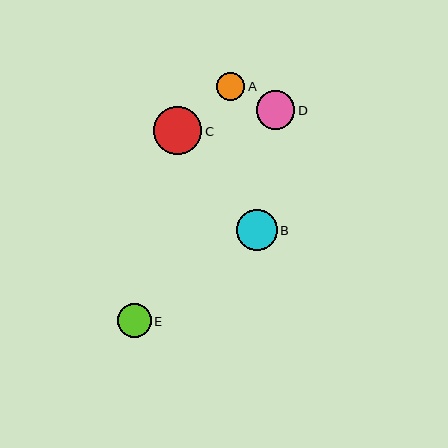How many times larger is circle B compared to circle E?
Circle B is approximately 1.2 times the size of circle E.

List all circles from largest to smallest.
From largest to smallest: C, B, D, E, A.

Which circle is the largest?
Circle C is the largest with a size of approximately 48 pixels.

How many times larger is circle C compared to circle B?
Circle C is approximately 1.2 times the size of circle B.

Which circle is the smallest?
Circle A is the smallest with a size of approximately 28 pixels.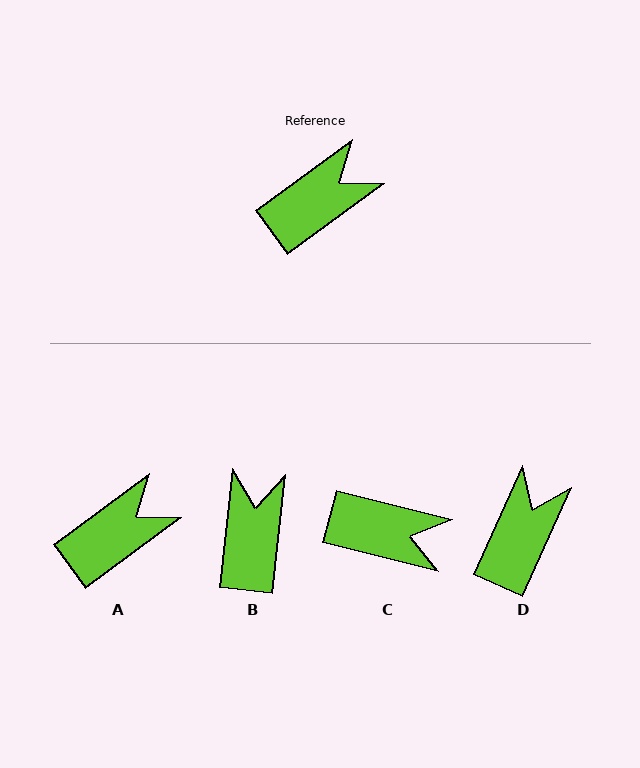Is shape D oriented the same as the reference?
No, it is off by about 30 degrees.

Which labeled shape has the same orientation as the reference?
A.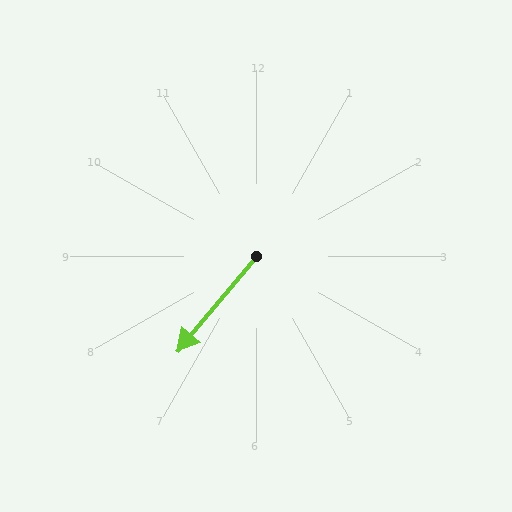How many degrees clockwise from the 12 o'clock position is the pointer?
Approximately 220 degrees.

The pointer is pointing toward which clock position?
Roughly 7 o'clock.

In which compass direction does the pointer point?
Southwest.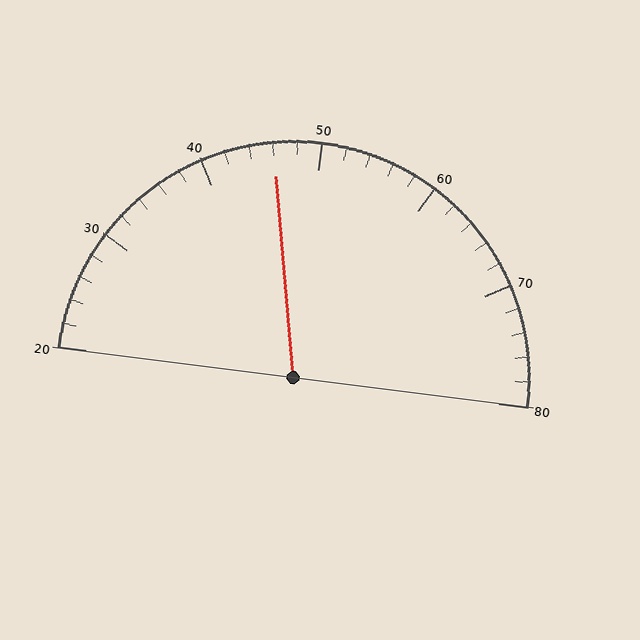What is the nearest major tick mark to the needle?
The nearest major tick mark is 50.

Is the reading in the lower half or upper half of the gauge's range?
The reading is in the lower half of the range (20 to 80).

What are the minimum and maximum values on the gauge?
The gauge ranges from 20 to 80.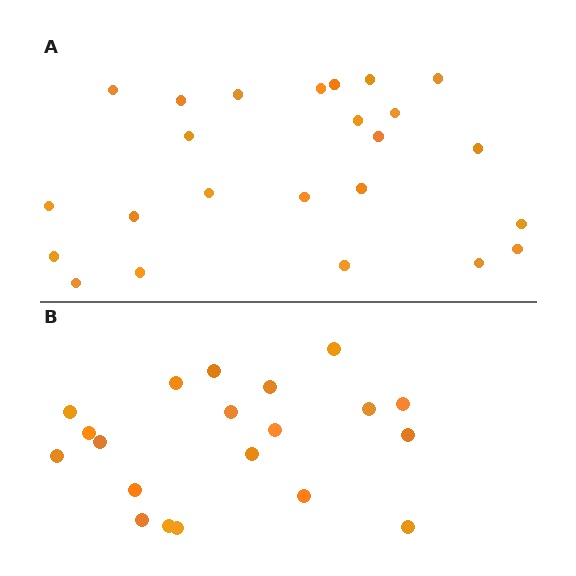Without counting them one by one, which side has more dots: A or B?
Region A (the top region) has more dots.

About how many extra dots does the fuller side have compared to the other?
Region A has about 4 more dots than region B.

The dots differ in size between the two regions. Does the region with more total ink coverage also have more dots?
No. Region B has more total ink coverage because its dots are larger, but region A actually contains more individual dots. Total area can be misleading — the number of items is what matters here.